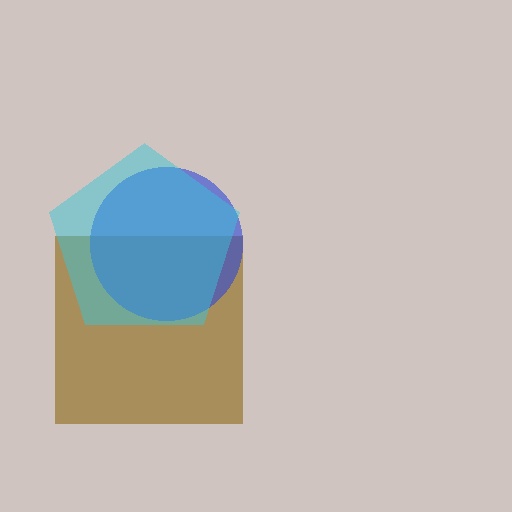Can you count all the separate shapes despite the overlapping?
Yes, there are 3 separate shapes.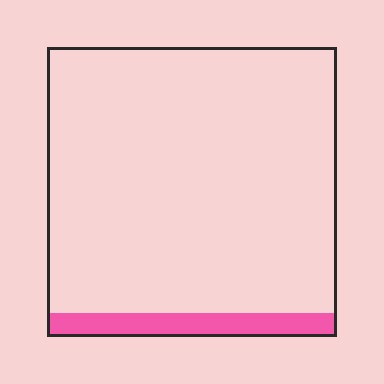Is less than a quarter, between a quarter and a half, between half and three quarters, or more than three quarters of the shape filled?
Less than a quarter.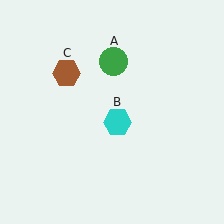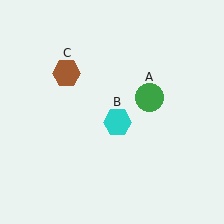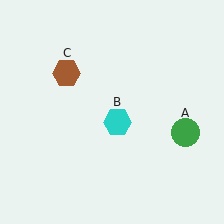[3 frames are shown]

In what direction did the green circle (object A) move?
The green circle (object A) moved down and to the right.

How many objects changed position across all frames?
1 object changed position: green circle (object A).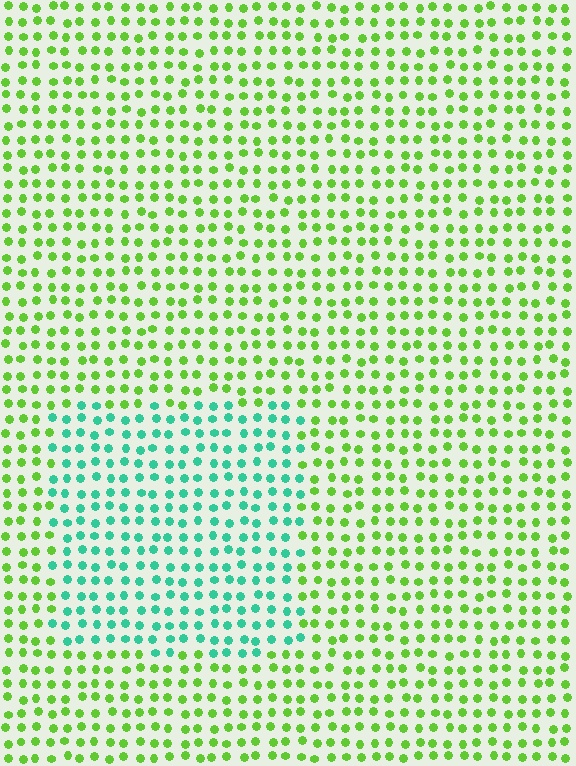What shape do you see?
I see a rectangle.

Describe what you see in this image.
The image is filled with small lime elements in a uniform arrangement. A rectangle-shaped region is visible where the elements are tinted to a slightly different hue, forming a subtle color boundary.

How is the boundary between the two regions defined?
The boundary is defined purely by a slight shift in hue (about 59 degrees). Spacing, size, and orientation are identical on both sides.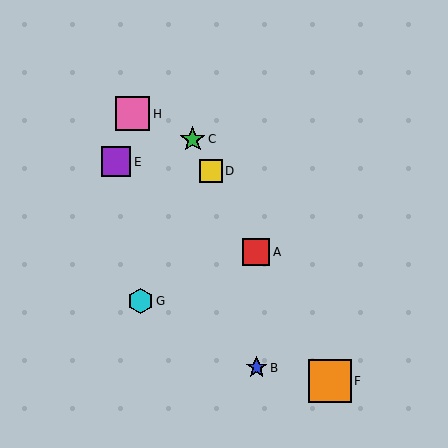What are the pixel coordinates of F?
Object F is at (330, 381).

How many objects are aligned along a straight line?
4 objects (A, C, D, F) are aligned along a straight line.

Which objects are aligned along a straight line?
Objects A, C, D, F are aligned along a straight line.